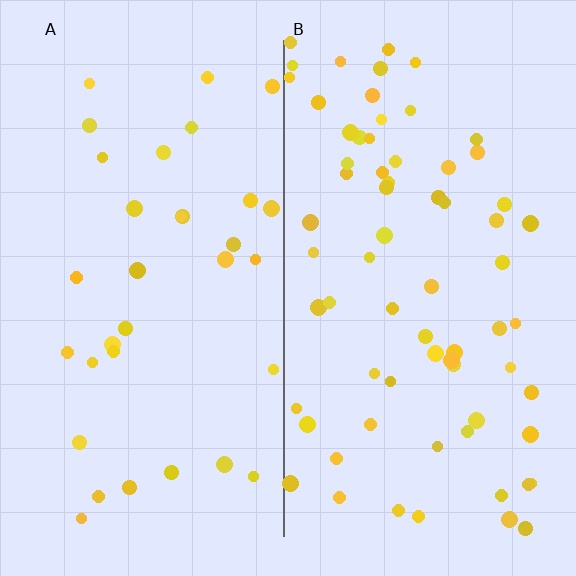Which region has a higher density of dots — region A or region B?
B (the right).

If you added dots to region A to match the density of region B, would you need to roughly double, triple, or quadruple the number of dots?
Approximately double.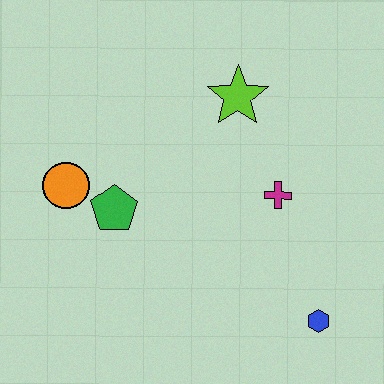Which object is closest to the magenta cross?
The lime star is closest to the magenta cross.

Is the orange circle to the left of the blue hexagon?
Yes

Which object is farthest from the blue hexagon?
The orange circle is farthest from the blue hexagon.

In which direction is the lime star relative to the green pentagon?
The lime star is to the right of the green pentagon.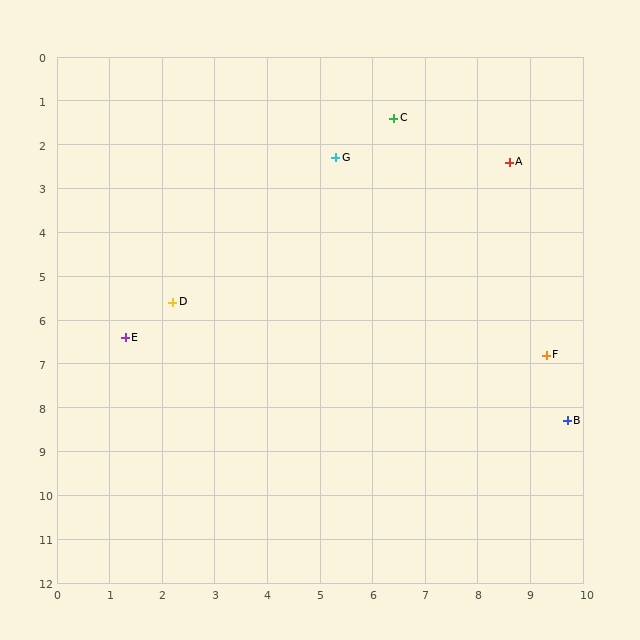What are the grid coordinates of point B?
Point B is at approximately (9.7, 8.3).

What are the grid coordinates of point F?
Point F is at approximately (9.3, 6.8).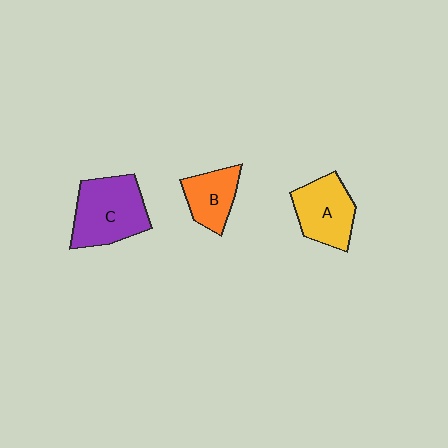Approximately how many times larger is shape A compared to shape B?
Approximately 1.3 times.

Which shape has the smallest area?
Shape B (orange).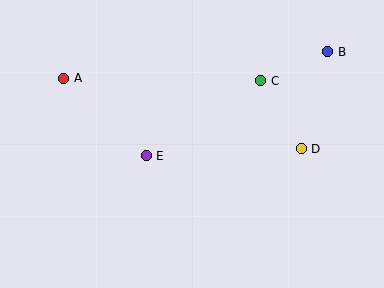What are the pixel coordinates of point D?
Point D is at (301, 149).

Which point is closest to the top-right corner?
Point B is closest to the top-right corner.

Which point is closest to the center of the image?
Point E at (146, 156) is closest to the center.